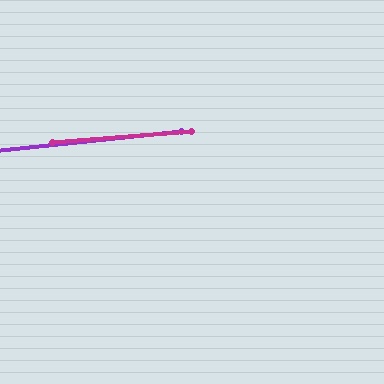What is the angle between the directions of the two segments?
Approximately 2 degrees.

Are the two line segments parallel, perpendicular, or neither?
Parallel — their directions differ by only 1.5°.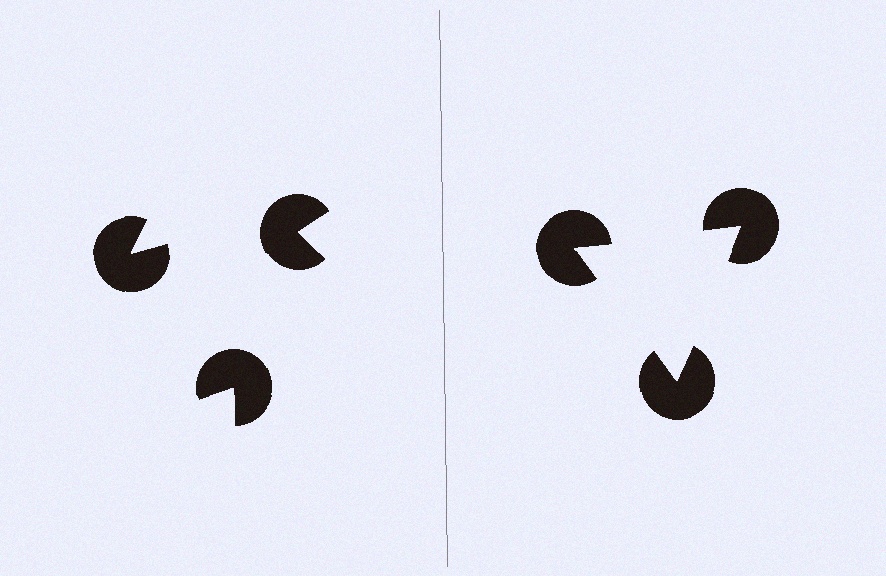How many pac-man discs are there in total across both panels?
6 — 3 on each side.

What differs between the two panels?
The pac-man discs are positioned identically on both sides; only the wedge orientations differ. On the right they align to a triangle; on the left they are misaligned.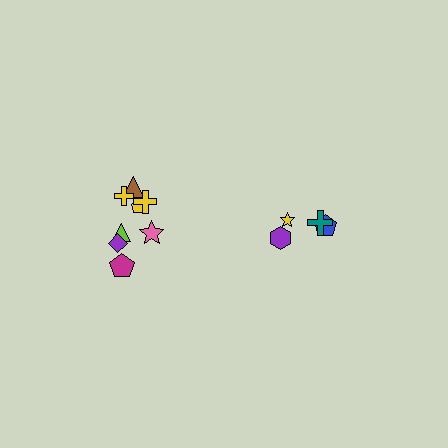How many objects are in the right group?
There are 4 objects.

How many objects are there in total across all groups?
There are 12 objects.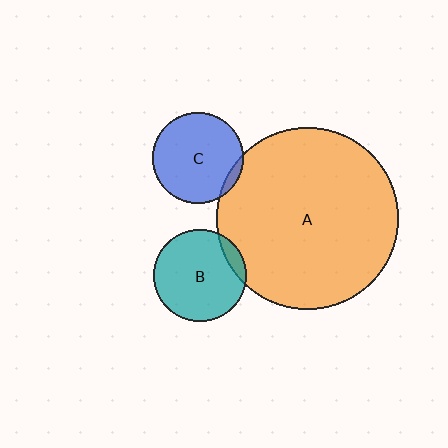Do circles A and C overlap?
Yes.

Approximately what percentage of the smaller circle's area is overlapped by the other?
Approximately 5%.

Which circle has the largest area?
Circle A (orange).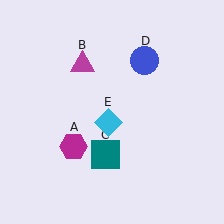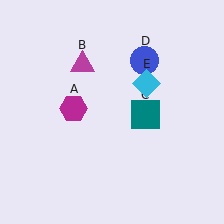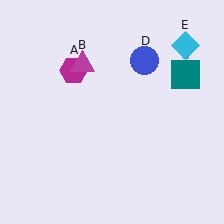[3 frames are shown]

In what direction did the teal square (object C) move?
The teal square (object C) moved up and to the right.